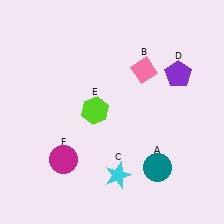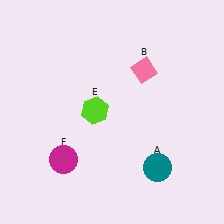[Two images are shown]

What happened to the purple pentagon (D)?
The purple pentagon (D) was removed in Image 2. It was in the top-right area of Image 1.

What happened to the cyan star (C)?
The cyan star (C) was removed in Image 2. It was in the bottom-right area of Image 1.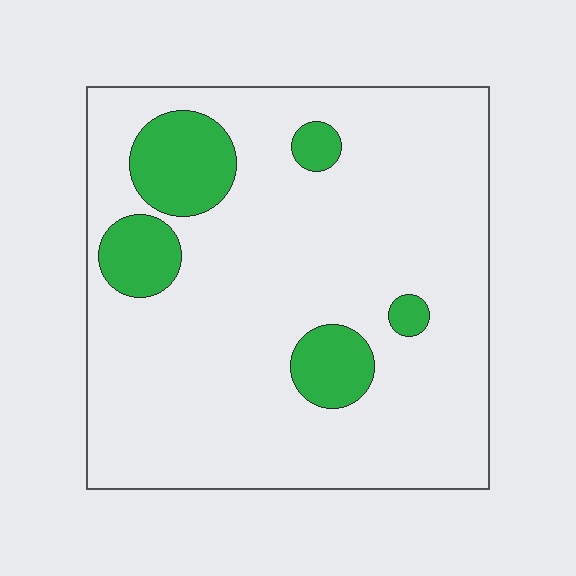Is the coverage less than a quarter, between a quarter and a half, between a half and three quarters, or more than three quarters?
Less than a quarter.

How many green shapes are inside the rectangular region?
5.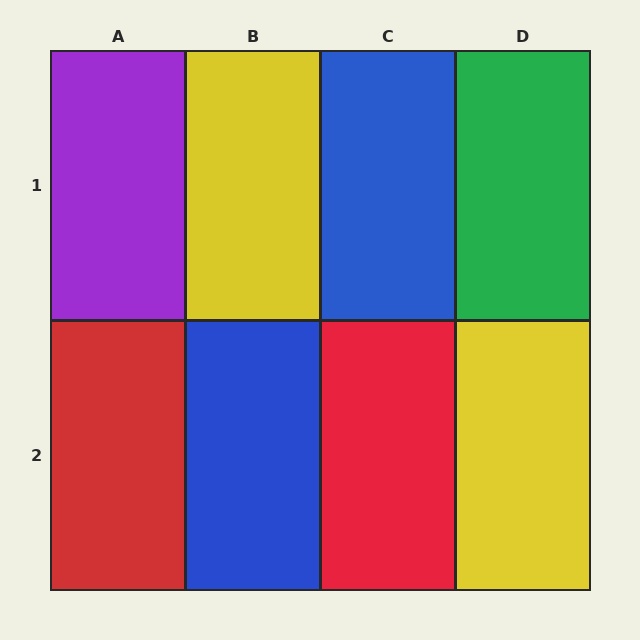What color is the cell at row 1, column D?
Green.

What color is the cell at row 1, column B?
Yellow.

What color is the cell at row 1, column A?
Purple.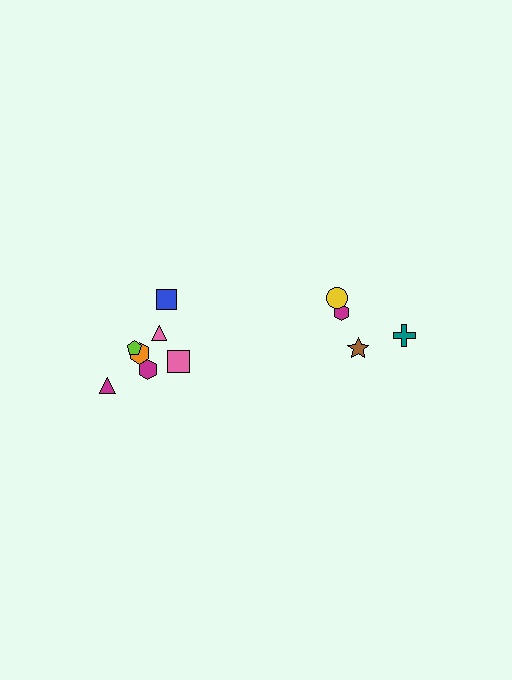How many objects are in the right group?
There are 4 objects.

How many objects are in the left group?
There are 7 objects.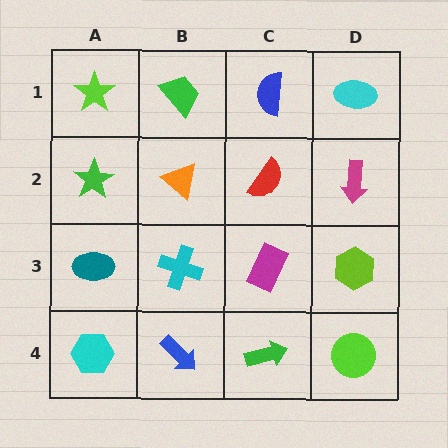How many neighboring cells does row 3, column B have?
4.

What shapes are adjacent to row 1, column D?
A magenta arrow (row 2, column D), a blue semicircle (row 1, column C).